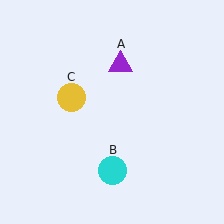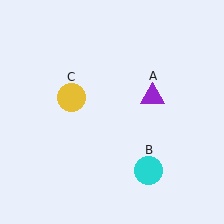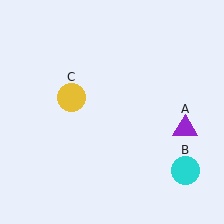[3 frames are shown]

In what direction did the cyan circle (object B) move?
The cyan circle (object B) moved right.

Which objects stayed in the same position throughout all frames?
Yellow circle (object C) remained stationary.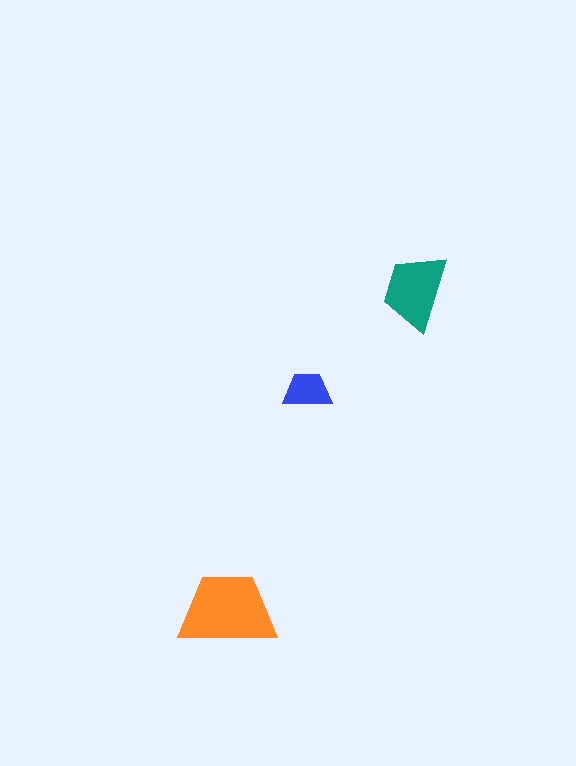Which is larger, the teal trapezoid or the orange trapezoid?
The orange one.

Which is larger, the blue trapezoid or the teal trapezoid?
The teal one.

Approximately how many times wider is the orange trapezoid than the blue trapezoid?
About 2 times wider.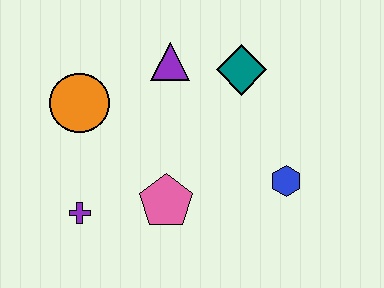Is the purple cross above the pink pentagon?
No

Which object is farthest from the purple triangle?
The purple cross is farthest from the purple triangle.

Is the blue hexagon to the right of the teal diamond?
Yes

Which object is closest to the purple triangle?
The teal diamond is closest to the purple triangle.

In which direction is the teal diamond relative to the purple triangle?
The teal diamond is to the right of the purple triangle.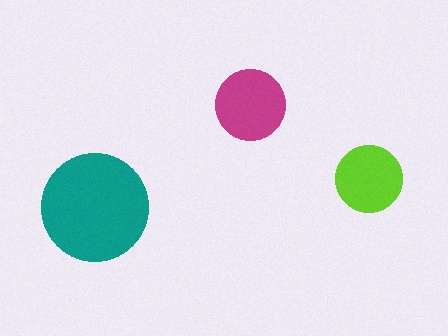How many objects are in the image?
There are 3 objects in the image.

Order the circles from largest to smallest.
the teal one, the magenta one, the lime one.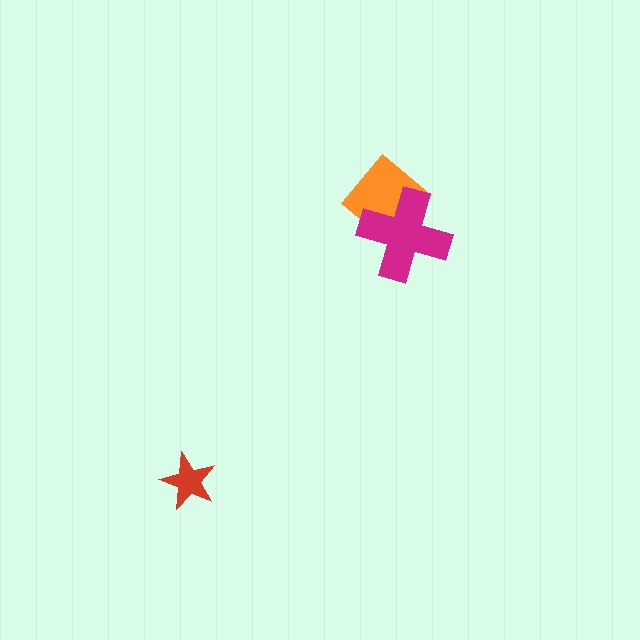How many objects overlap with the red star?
0 objects overlap with the red star.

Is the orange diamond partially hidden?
Yes, it is partially covered by another shape.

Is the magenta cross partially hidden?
No, no other shape covers it.